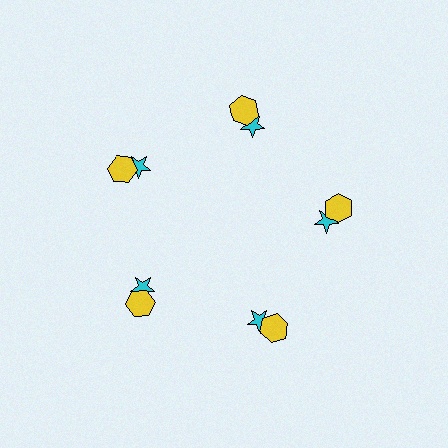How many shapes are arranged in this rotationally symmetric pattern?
There are 10 shapes, arranged in 5 groups of 2.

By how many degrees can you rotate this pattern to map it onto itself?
The pattern maps onto itself every 72 degrees of rotation.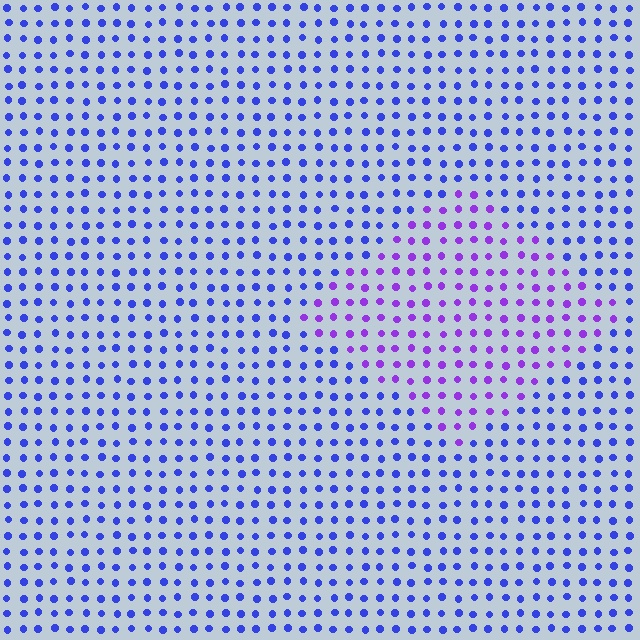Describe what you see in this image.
The image is filled with small blue elements in a uniform arrangement. A diamond-shaped region is visible where the elements are tinted to a slightly different hue, forming a subtle color boundary.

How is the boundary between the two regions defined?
The boundary is defined purely by a slight shift in hue (about 40 degrees). Spacing, size, and orientation are identical on both sides.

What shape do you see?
I see a diamond.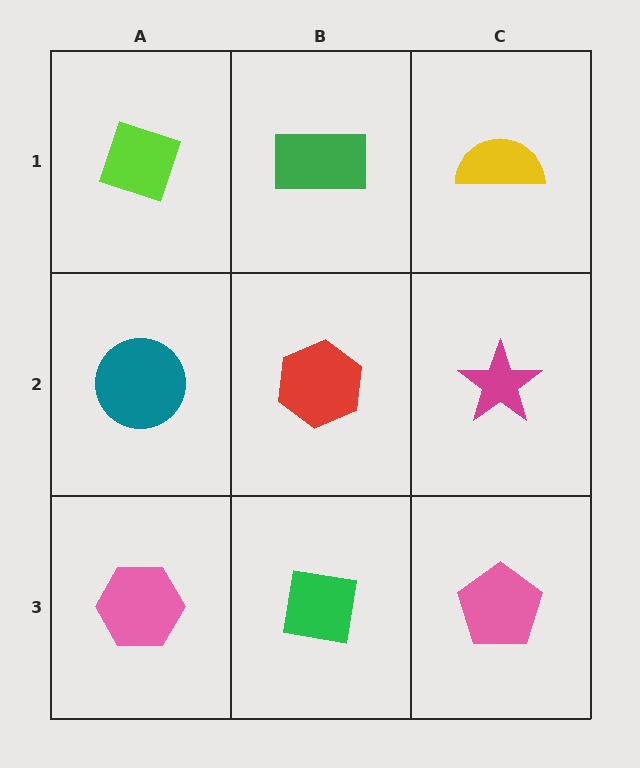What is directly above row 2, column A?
A lime diamond.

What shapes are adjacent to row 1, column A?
A teal circle (row 2, column A), a green rectangle (row 1, column B).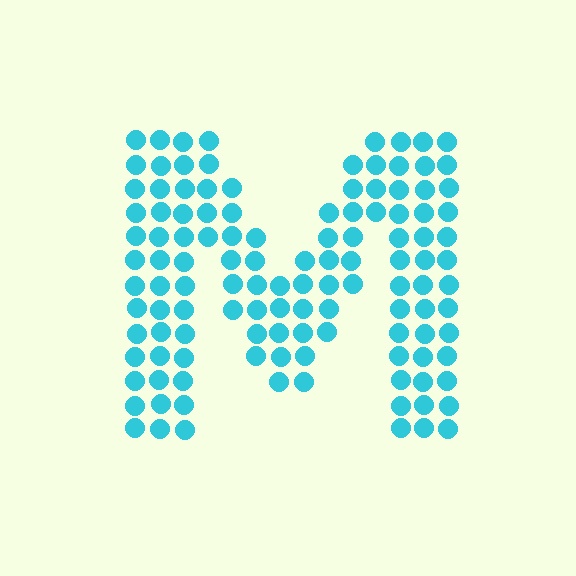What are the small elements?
The small elements are circles.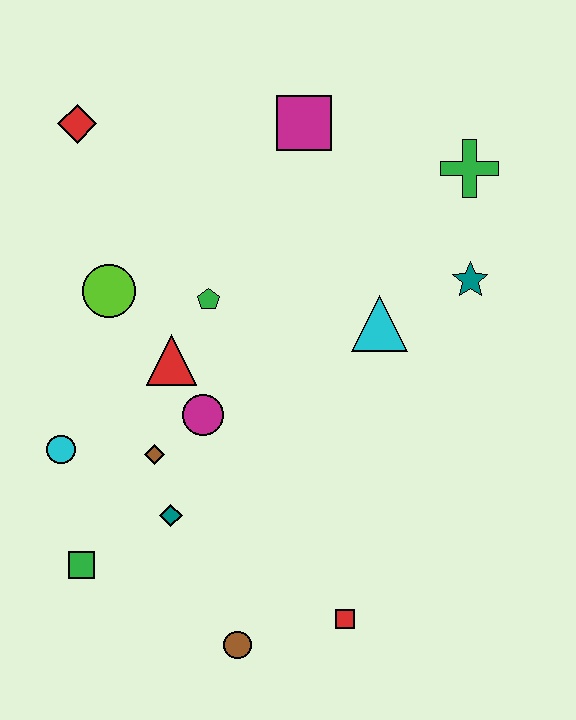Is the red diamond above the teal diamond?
Yes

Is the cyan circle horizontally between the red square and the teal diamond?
No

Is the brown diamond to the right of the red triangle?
No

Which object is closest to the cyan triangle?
The teal star is closest to the cyan triangle.